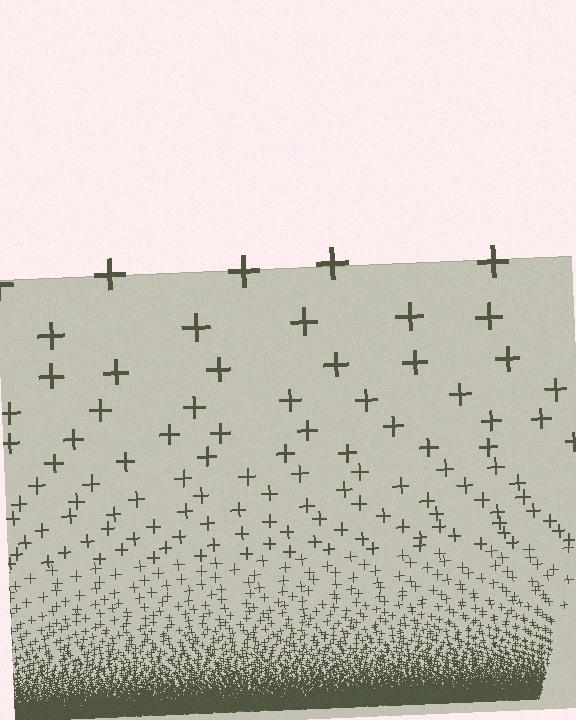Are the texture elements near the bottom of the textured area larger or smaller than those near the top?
Smaller. The gradient is inverted — elements near the bottom are smaller and denser.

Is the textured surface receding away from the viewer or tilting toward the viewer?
The surface appears to tilt toward the viewer. Texture elements get larger and sparser toward the top.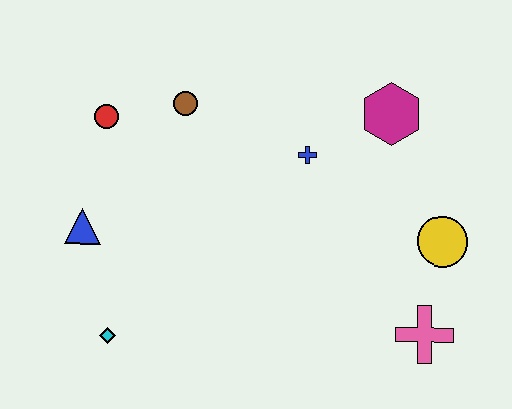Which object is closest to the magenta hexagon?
The blue cross is closest to the magenta hexagon.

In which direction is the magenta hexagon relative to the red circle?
The magenta hexagon is to the right of the red circle.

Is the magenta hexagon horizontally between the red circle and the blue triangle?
No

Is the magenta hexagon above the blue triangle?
Yes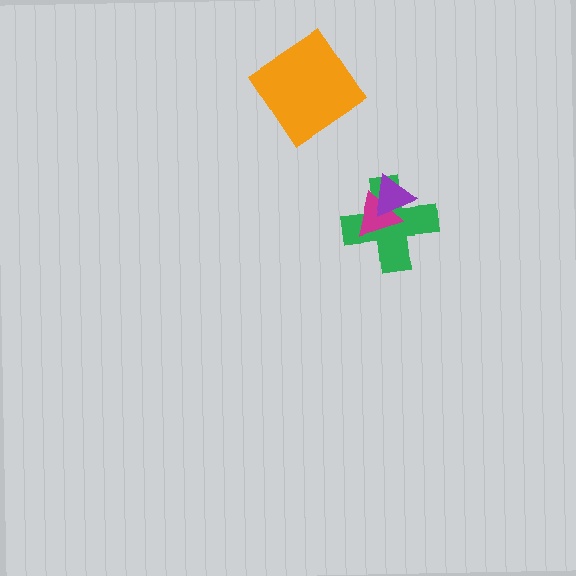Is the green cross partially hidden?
Yes, it is partially covered by another shape.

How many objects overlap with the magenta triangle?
2 objects overlap with the magenta triangle.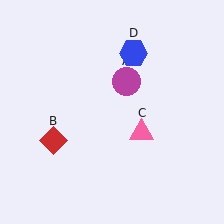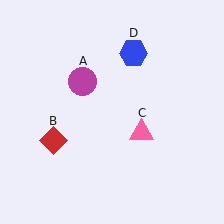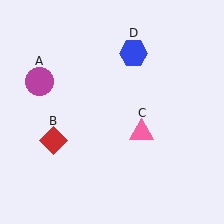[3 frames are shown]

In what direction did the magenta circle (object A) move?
The magenta circle (object A) moved left.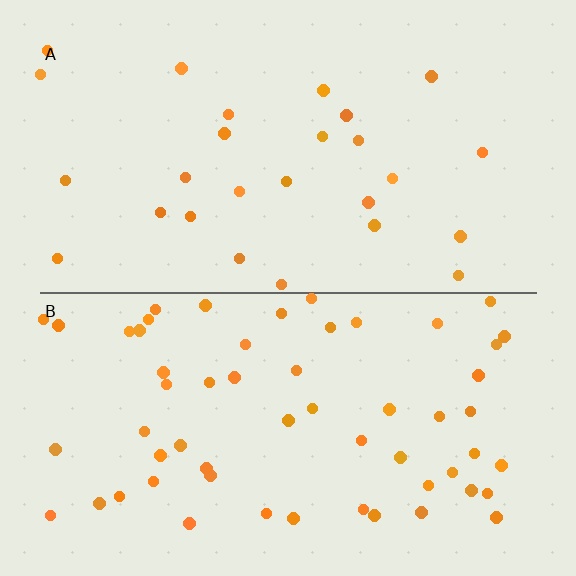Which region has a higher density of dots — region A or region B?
B (the bottom).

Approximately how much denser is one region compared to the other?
Approximately 2.2× — region B over region A.